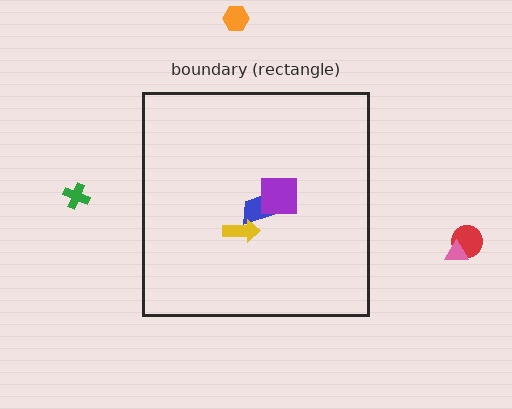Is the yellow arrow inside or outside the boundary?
Inside.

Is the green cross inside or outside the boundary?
Outside.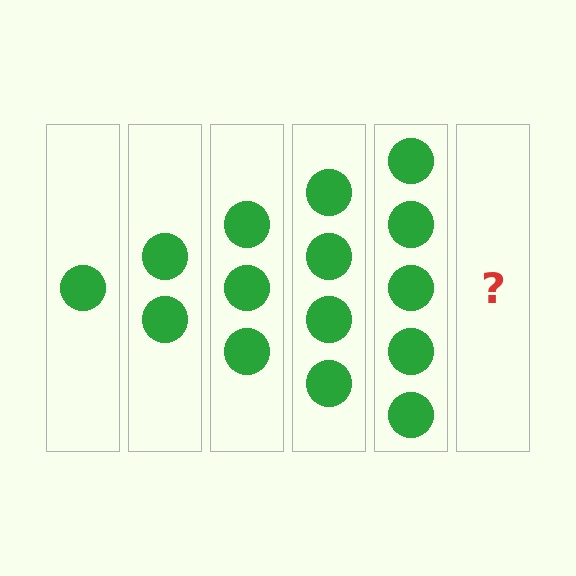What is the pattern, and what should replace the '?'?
The pattern is that each step adds one more circle. The '?' should be 6 circles.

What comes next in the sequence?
The next element should be 6 circles.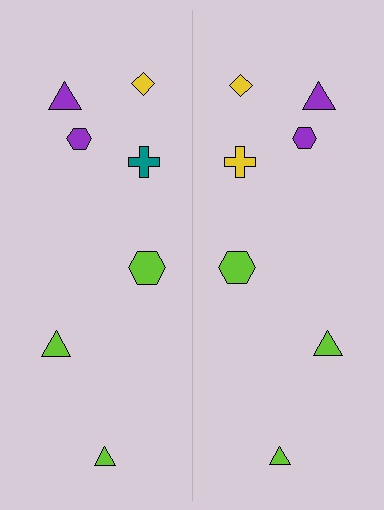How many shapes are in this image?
There are 14 shapes in this image.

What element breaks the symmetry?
The yellow cross on the right side breaks the symmetry — its mirror counterpart is teal.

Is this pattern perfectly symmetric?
No, the pattern is not perfectly symmetric. The yellow cross on the right side breaks the symmetry — its mirror counterpart is teal.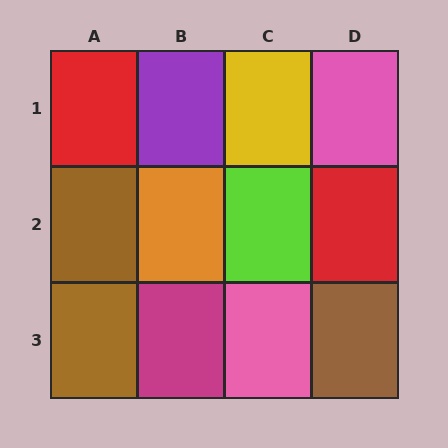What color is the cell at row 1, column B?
Purple.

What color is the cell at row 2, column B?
Orange.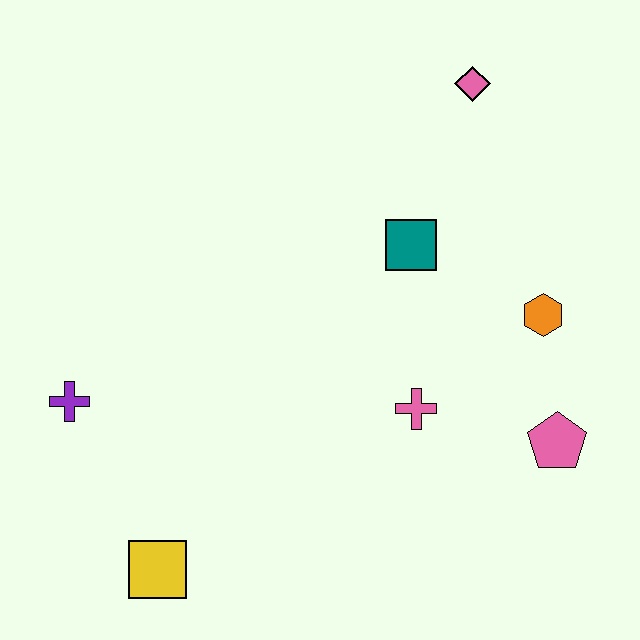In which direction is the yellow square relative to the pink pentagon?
The yellow square is to the left of the pink pentagon.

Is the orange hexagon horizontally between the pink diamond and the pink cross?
No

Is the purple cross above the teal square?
No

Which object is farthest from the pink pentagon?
The purple cross is farthest from the pink pentagon.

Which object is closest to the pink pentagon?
The orange hexagon is closest to the pink pentagon.